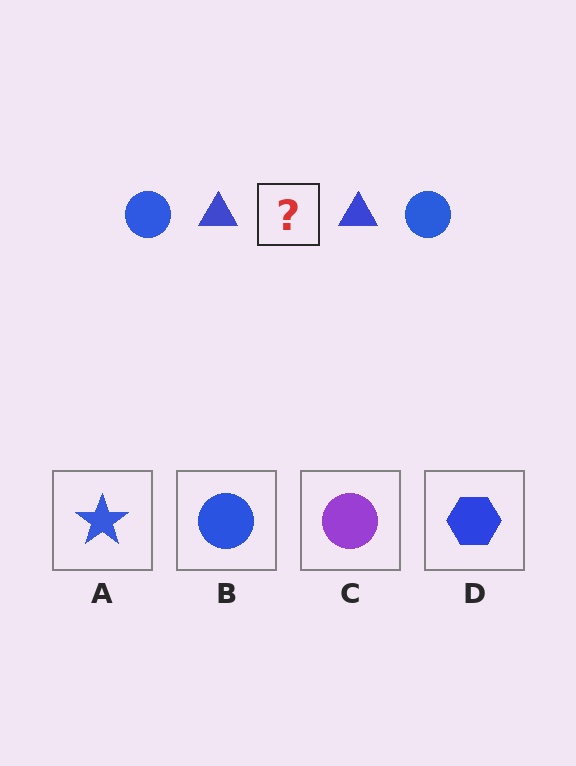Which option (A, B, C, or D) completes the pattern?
B.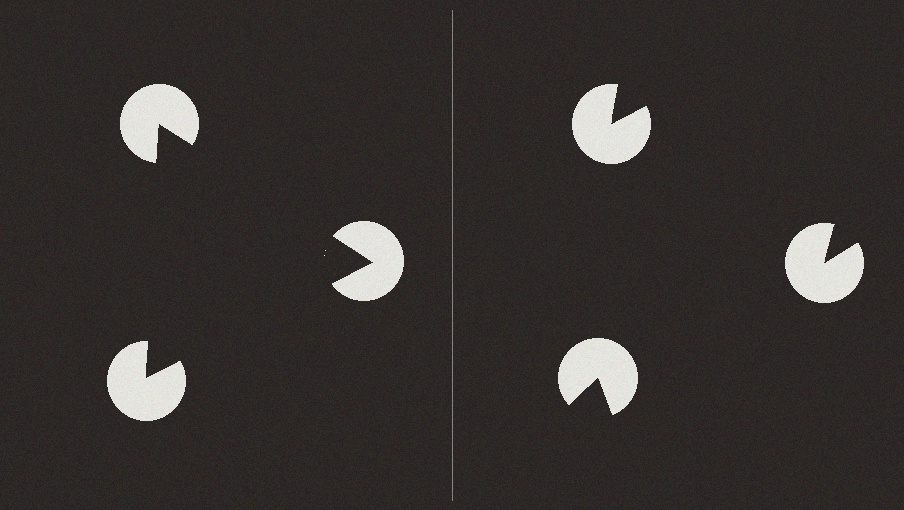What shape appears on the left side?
An illusory triangle.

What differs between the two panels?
The pac-man discs are positioned identically on both sides; only the wedge orientations differ. On the left they align to a triangle; on the right they are misaligned.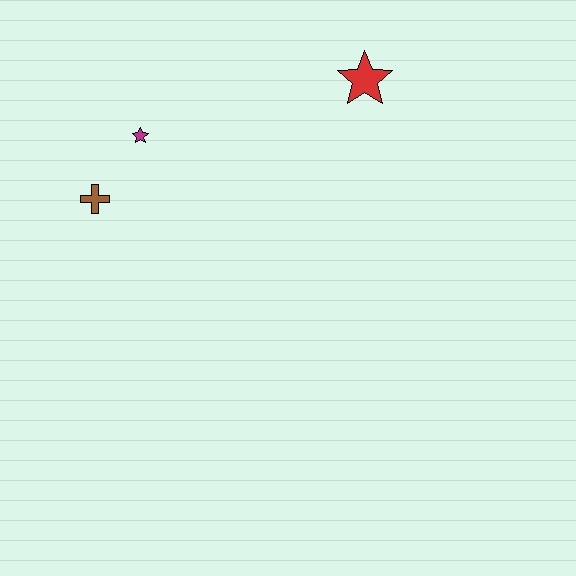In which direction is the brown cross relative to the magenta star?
The brown cross is below the magenta star.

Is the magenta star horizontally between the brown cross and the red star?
Yes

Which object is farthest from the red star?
The brown cross is farthest from the red star.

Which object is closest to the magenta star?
The brown cross is closest to the magenta star.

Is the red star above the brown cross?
Yes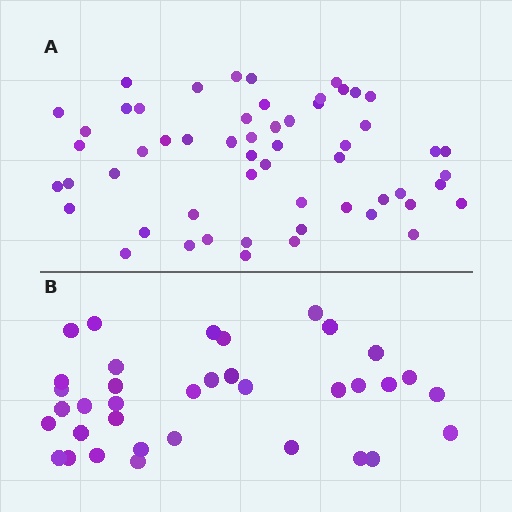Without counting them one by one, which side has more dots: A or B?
Region A (the top region) has more dots.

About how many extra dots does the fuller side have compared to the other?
Region A has approximately 20 more dots than region B.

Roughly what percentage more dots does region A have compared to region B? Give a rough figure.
About 55% more.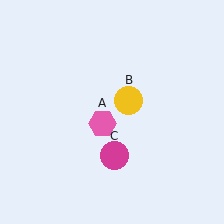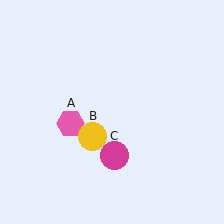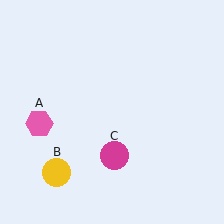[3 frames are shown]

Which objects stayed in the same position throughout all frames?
Magenta circle (object C) remained stationary.